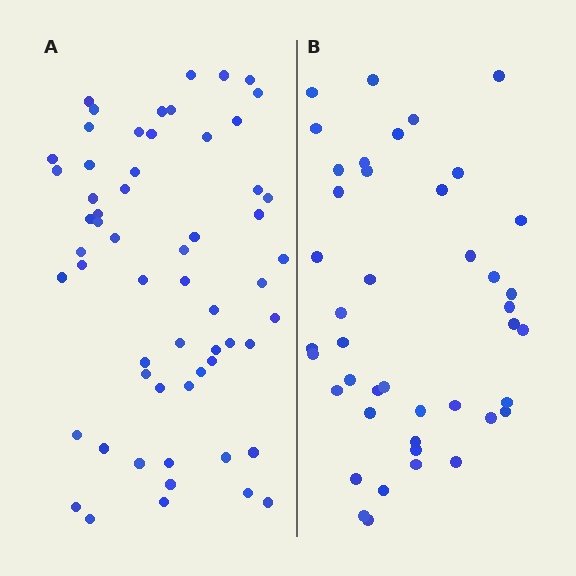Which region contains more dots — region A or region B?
Region A (the left region) has more dots.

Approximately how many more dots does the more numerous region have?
Region A has approximately 15 more dots than region B.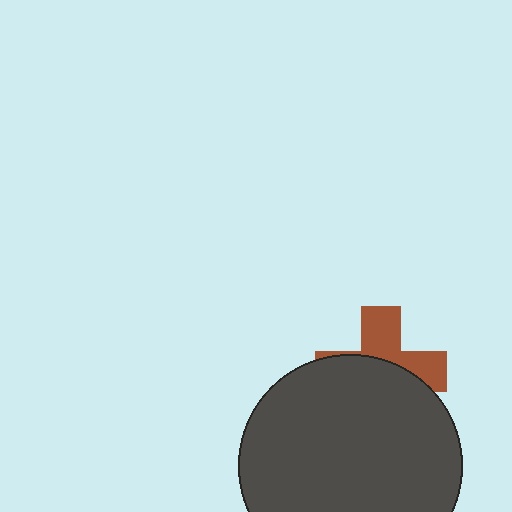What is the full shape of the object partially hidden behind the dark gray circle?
The partially hidden object is a brown cross.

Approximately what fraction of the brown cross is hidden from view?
Roughly 59% of the brown cross is hidden behind the dark gray circle.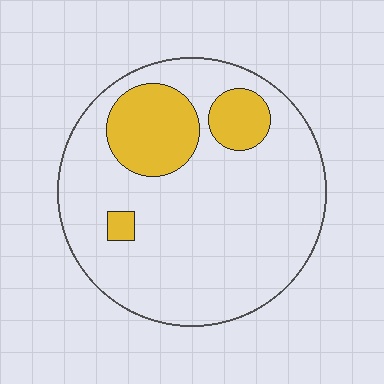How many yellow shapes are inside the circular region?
3.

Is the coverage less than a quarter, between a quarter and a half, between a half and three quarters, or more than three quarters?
Less than a quarter.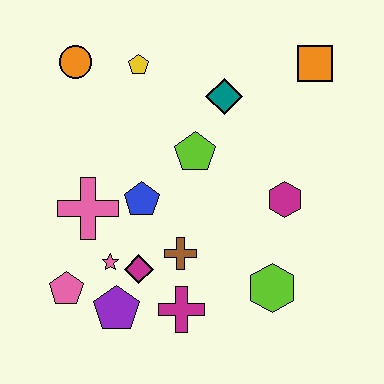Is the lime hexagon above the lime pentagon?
No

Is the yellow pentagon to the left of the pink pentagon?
No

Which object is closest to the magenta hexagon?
The lime hexagon is closest to the magenta hexagon.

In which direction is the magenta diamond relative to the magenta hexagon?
The magenta diamond is to the left of the magenta hexagon.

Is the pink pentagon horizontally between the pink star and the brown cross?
No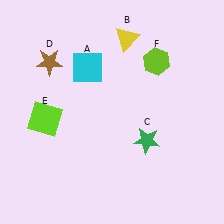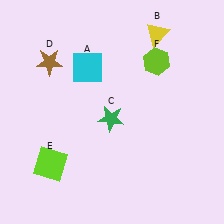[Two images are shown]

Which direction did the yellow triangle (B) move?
The yellow triangle (B) moved right.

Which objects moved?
The objects that moved are: the yellow triangle (B), the green star (C), the lime square (E).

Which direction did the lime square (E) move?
The lime square (E) moved down.